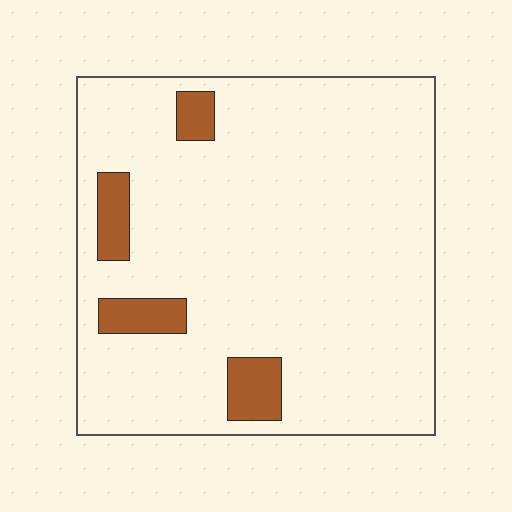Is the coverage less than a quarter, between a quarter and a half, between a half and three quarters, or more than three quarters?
Less than a quarter.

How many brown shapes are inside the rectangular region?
4.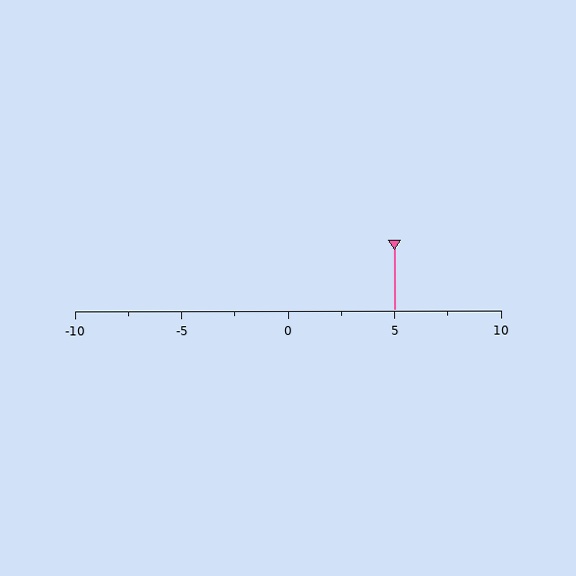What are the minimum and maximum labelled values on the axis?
The axis runs from -10 to 10.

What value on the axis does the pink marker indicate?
The marker indicates approximately 5.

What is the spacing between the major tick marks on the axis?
The major ticks are spaced 5 apart.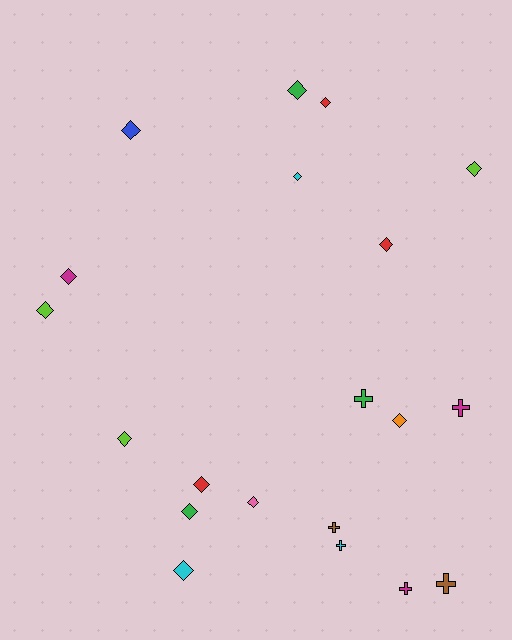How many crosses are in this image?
There are 6 crosses.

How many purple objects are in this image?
There are no purple objects.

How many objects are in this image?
There are 20 objects.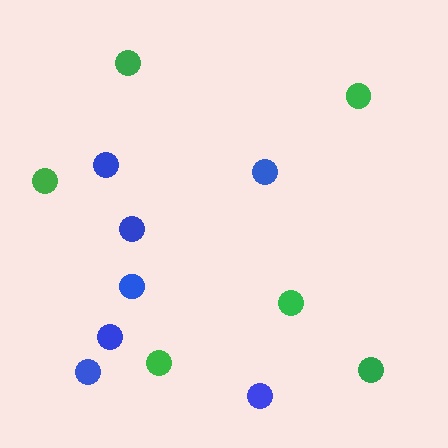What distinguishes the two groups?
There are 2 groups: one group of blue circles (7) and one group of green circles (6).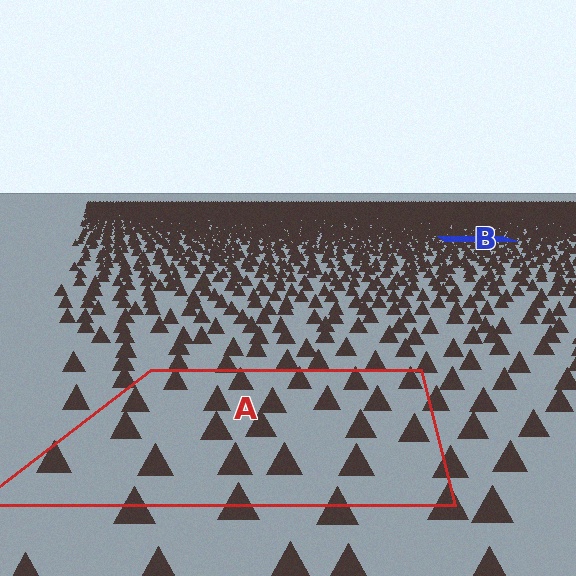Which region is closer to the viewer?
Region A is closer. The texture elements there are larger and more spread out.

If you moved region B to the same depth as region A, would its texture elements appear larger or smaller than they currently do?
They would appear larger. At a closer depth, the same texture elements are projected at a bigger on-screen size.